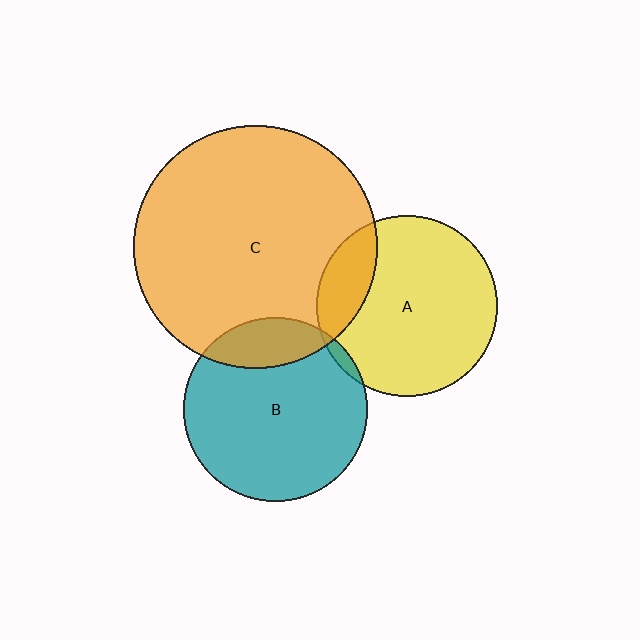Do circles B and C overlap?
Yes.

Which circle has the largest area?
Circle C (orange).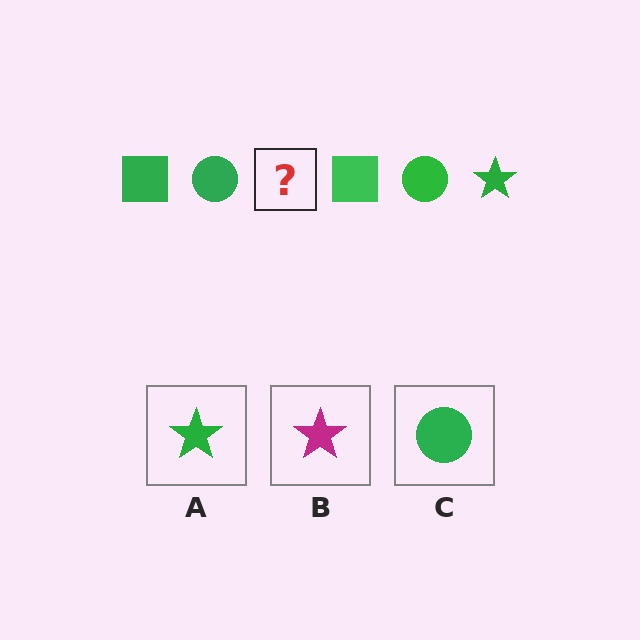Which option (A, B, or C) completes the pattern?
A.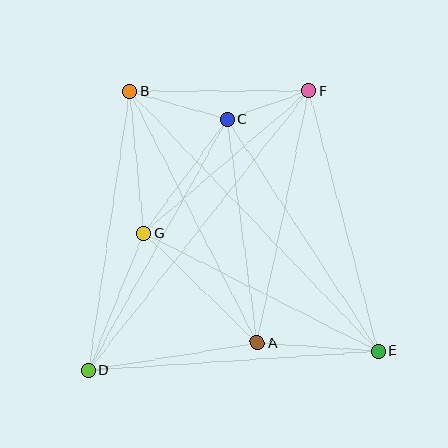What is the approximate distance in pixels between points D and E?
The distance between D and E is approximately 291 pixels.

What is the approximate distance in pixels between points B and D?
The distance between B and D is approximately 282 pixels.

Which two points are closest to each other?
Points C and F are closest to each other.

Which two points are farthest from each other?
Points B and E are farthest from each other.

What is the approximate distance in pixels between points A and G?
The distance between A and G is approximately 158 pixels.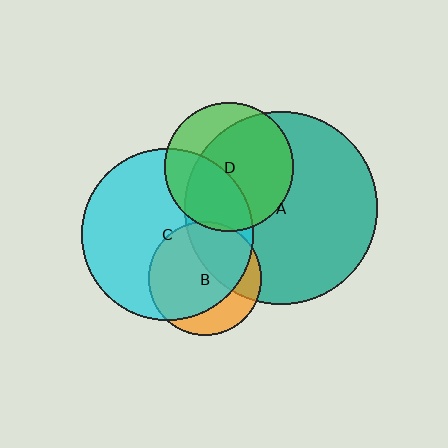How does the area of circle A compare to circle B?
Approximately 2.9 times.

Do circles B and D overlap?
Yes.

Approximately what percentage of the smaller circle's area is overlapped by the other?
Approximately 5%.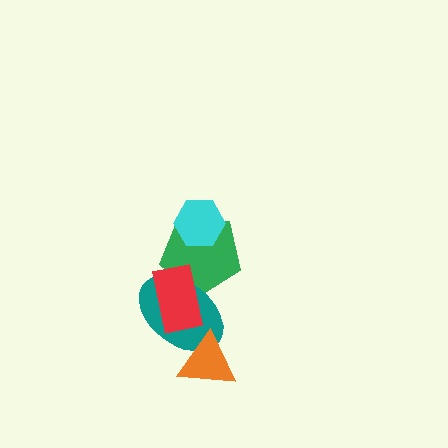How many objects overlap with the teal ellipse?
3 objects overlap with the teal ellipse.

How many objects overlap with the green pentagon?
3 objects overlap with the green pentagon.